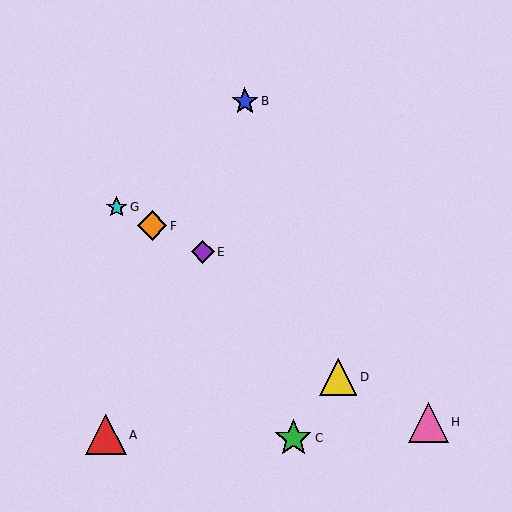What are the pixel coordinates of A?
Object A is at (106, 435).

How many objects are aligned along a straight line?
3 objects (E, F, G) are aligned along a straight line.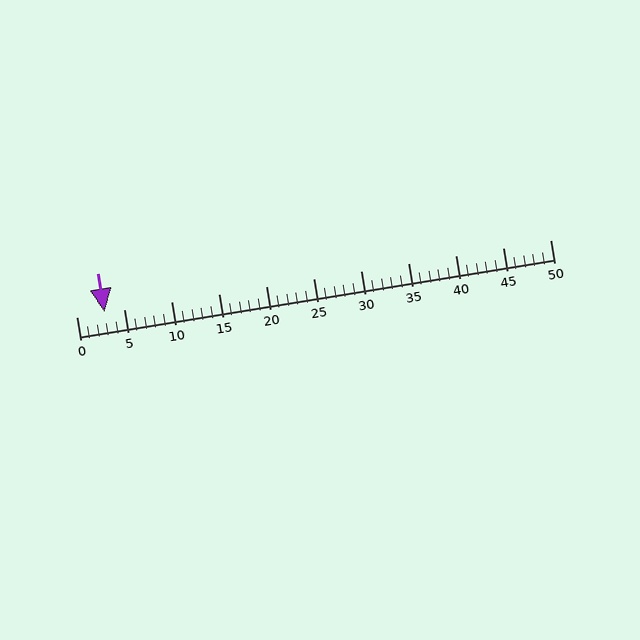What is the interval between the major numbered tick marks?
The major tick marks are spaced 5 units apart.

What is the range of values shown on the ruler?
The ruler shows values from 0 to 50.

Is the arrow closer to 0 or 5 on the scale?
The arrow is closer to 5.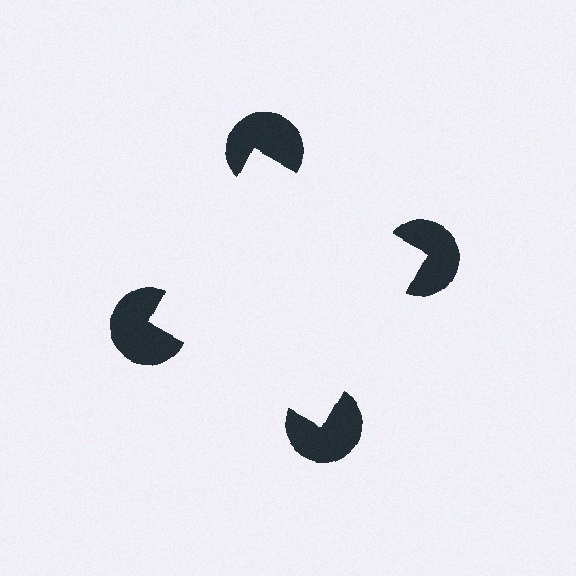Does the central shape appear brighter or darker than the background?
It typically appears slightly brighter than the background, even though no actual brightness change is drawn.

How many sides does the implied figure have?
4 sides.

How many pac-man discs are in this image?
There are 4 — one at each vertex of the illusory square.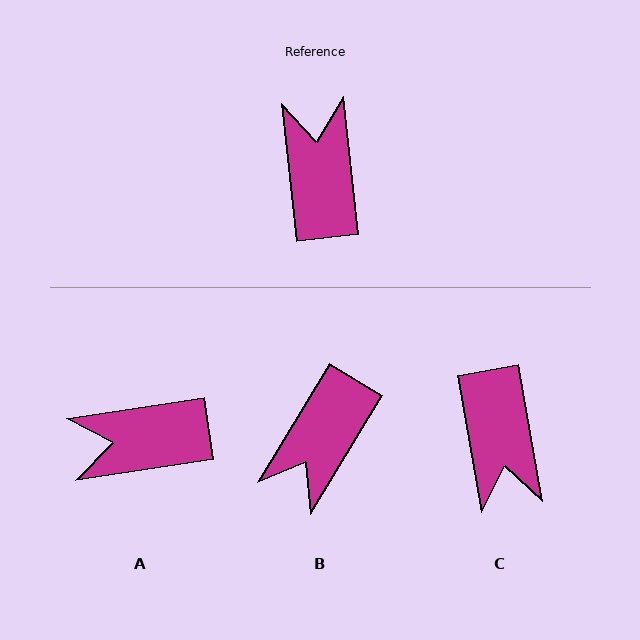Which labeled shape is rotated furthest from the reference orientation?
C, about 176 degrees away.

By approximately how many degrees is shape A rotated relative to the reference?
Approximately 92 degrees counter-clockwise.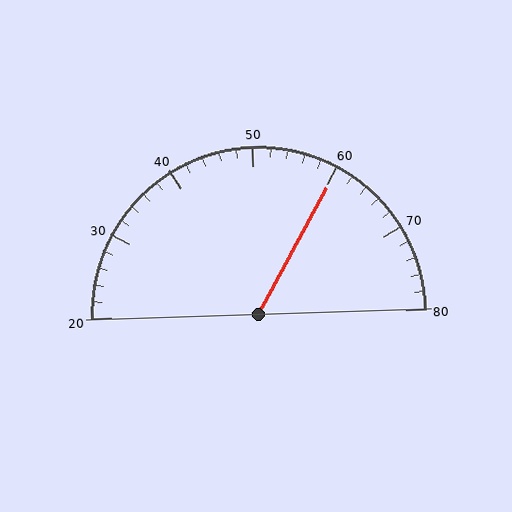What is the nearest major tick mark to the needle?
The nearest major tick mark is 60.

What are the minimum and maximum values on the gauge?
The gauge ranges from 20 to 80.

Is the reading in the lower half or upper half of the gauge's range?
The reading is in the upper half of the range (20 to 80).